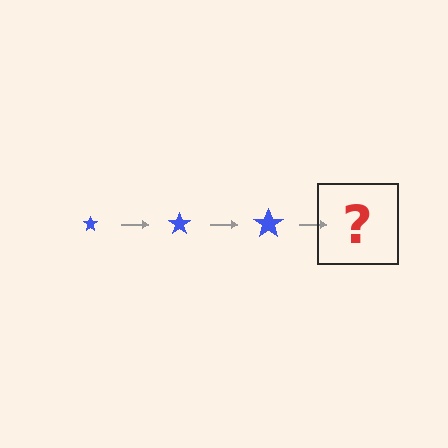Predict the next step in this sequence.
The next step is a blue star, larger than the previous one.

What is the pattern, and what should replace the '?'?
The pattern is that the star gets progressively larger each step. The '?' should be a blue star, larger than the previous one.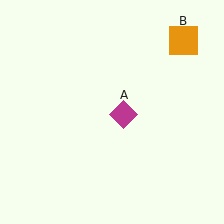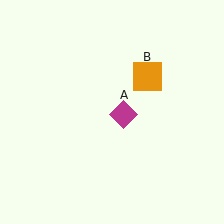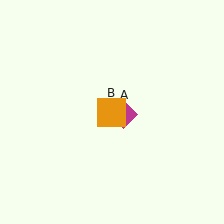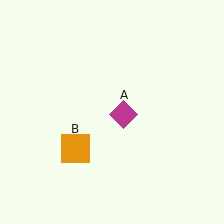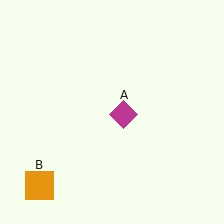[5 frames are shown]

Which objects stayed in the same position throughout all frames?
Magenta diamond (object A) remained stationary.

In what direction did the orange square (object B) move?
The orange square (object B) moved down and to the left.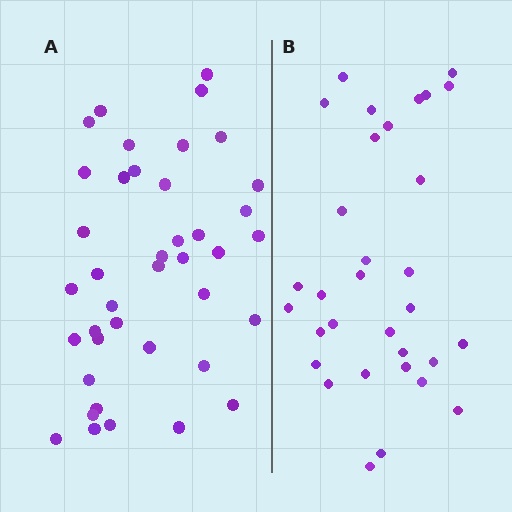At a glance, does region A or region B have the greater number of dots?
Region A (the left region) has more dots.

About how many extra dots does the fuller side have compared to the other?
Region A has roughly 8 or so more dots than region B.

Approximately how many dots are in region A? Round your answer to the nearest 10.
About 40 dots.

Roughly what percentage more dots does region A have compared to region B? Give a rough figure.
About 25% more.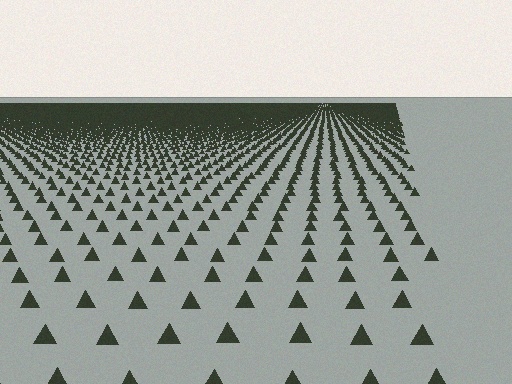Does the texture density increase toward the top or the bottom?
Density increases toward the top.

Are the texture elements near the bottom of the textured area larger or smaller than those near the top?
Larger. Near the bottom, elements are closer to the viewer and appear at a bigger on-screen size.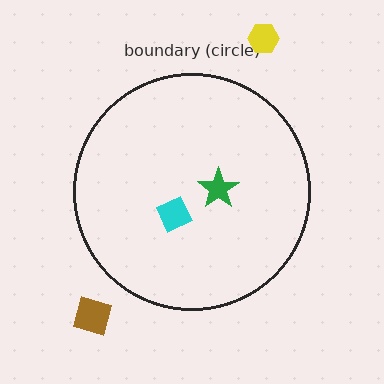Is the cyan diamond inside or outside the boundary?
Inside.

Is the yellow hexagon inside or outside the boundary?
Outside.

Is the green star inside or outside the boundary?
Inside.